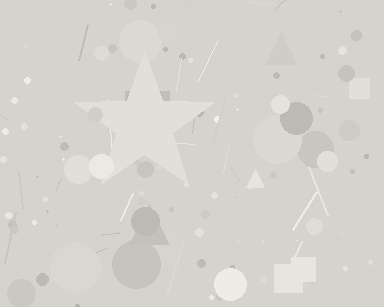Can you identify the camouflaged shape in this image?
The camouflaged shape is a star.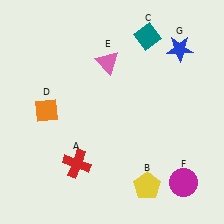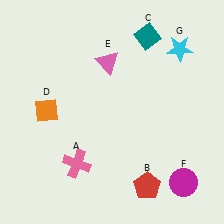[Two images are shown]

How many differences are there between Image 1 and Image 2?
There are 3 differences between the two images.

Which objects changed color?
A changed from red to pink. B changed from yellow to red. G changed from blue to cyan.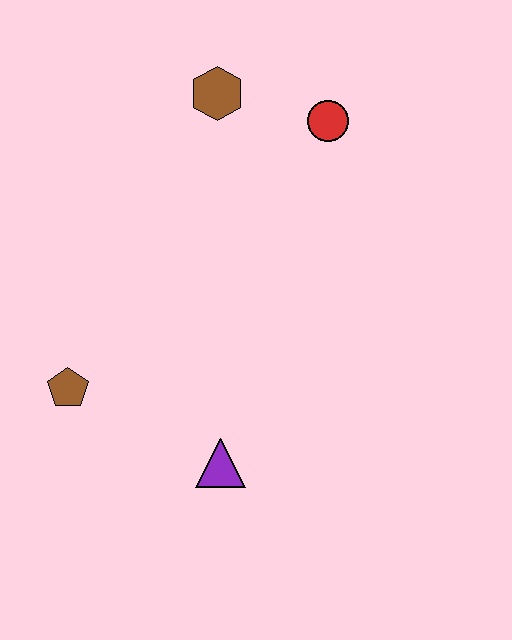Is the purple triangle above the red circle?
No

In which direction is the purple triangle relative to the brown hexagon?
The purple triangle is below the brown hexagon.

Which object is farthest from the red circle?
The brown pentagon is farthest from the red circle.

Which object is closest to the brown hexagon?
The red circle is closest to the brown hexagon.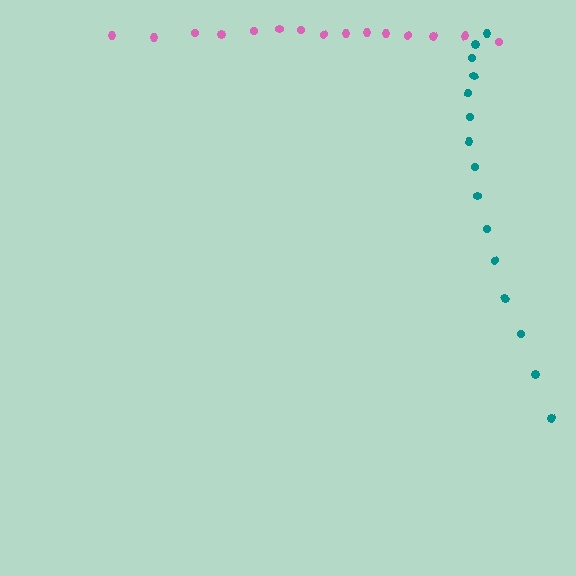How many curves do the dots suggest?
There are 2 distinct paths.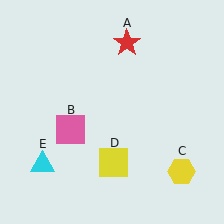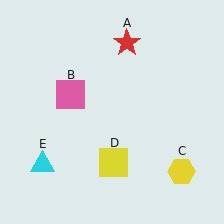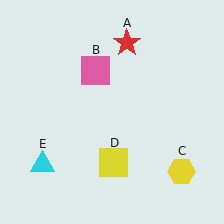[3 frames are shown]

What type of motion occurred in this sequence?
The pink square (object B) rotated clockwise around the center of the scene.